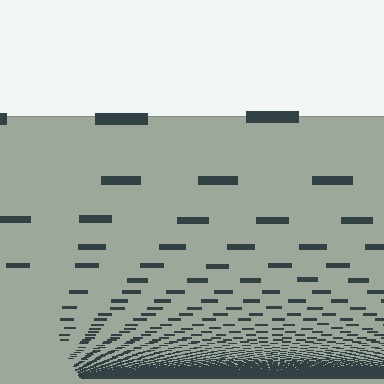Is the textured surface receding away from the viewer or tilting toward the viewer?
The surface appears to tilt toward the viewer. Texture elements get larger and sparser toward the top.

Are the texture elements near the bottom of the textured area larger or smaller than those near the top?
Smaller. The gradient is inverted — elements near the bottom are smaller and denser.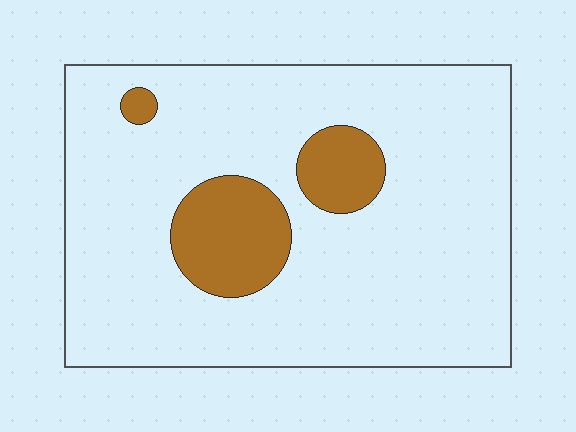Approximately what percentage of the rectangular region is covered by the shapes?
Approximately 15%.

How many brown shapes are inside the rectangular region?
3.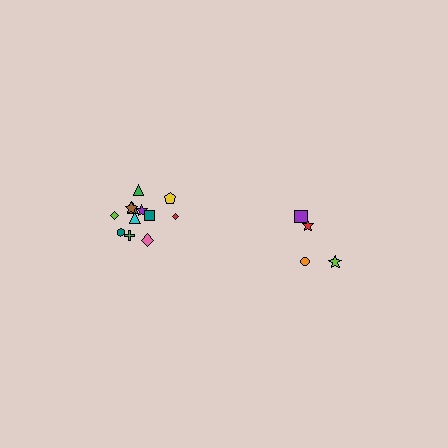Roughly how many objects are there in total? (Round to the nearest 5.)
Roughly 15 objects in total.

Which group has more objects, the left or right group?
The left group.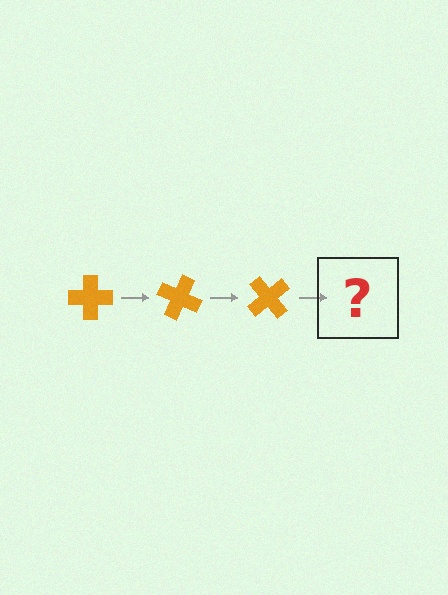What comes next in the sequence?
The next element should be an orange cross rotated 75 degrees.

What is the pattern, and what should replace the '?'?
The pattern is that the cross rotates 25 degrees each step. The '?' should be an orange cross rotated 75 degrees.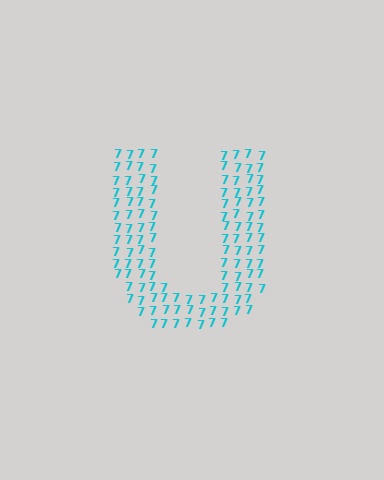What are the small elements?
The small elements are digit 7's.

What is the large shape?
The large shape is the letter U.